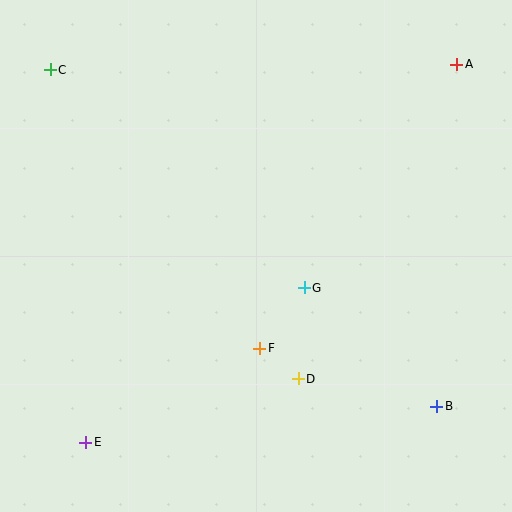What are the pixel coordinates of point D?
Point D is at (298, 379).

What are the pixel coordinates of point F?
Point F is at (260, 348).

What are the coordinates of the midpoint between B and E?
The midpoint between B and E is at (261, 424).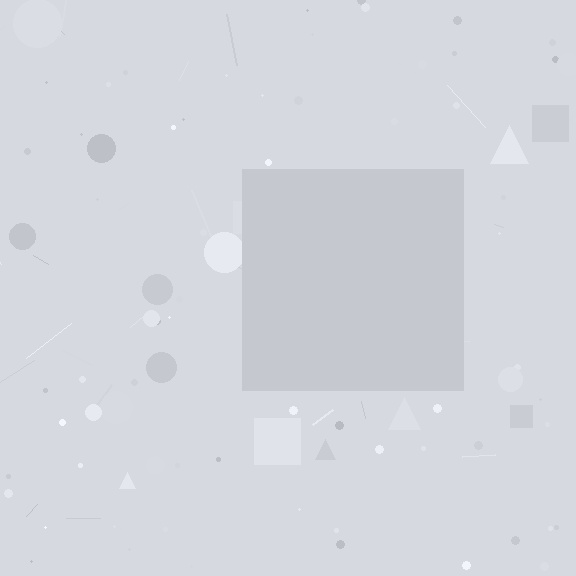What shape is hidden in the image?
A square is hidden in the image.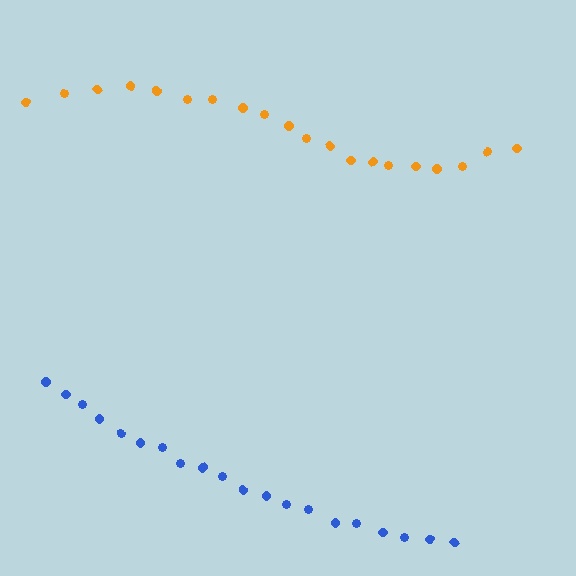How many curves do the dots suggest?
There are 2 distinct paths.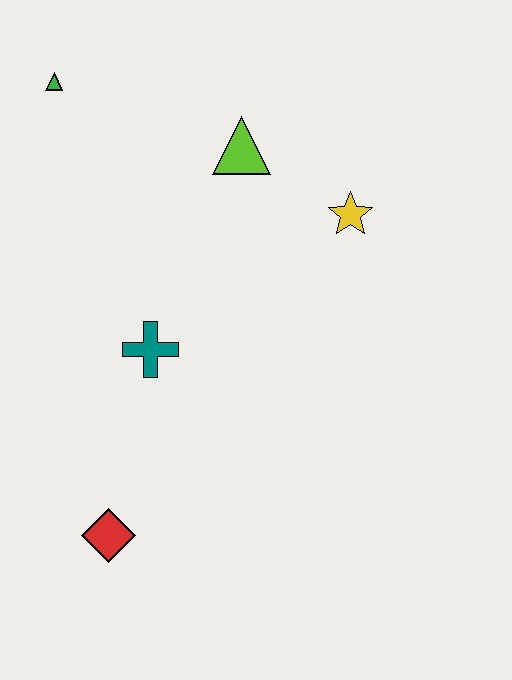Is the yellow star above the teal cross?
Yes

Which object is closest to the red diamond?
The teal cross is closest to the red diamond.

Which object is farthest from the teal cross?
The green triangle is farthest from the teal cross.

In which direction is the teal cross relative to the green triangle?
The teal cross is below the green triangle.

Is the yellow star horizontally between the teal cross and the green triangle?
No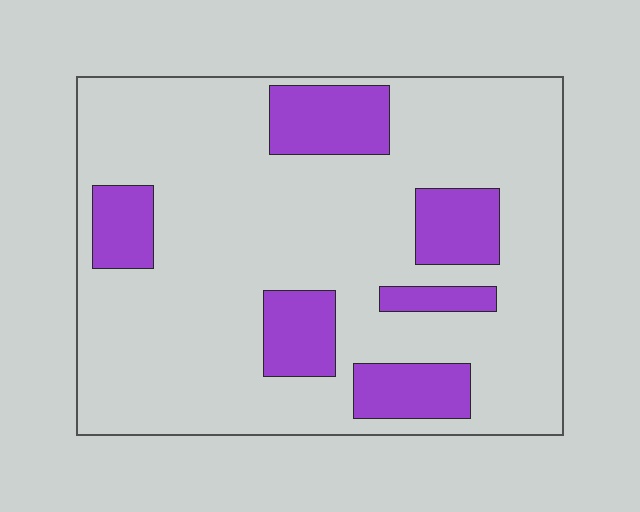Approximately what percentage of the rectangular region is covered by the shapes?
Approximately 20%.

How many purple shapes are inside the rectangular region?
6.